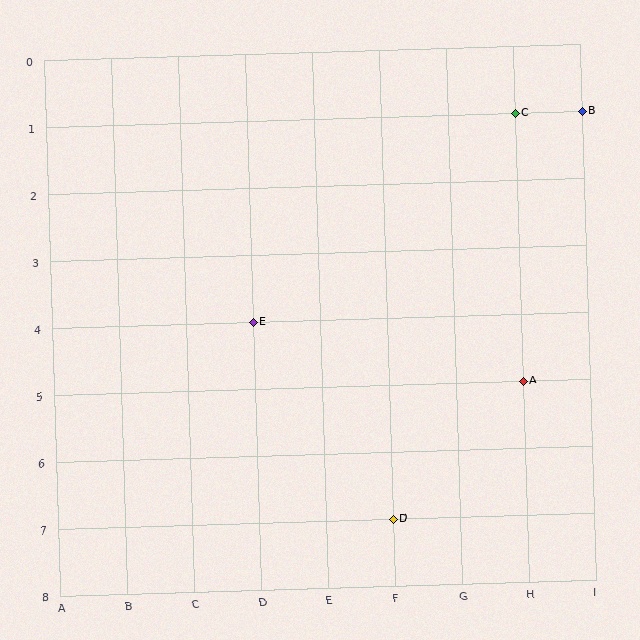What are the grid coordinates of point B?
Point B is at grid coordinates (I, 1).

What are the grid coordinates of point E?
Point E is at grid coordinates (D, 4).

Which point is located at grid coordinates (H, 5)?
Point A is at (H, 5).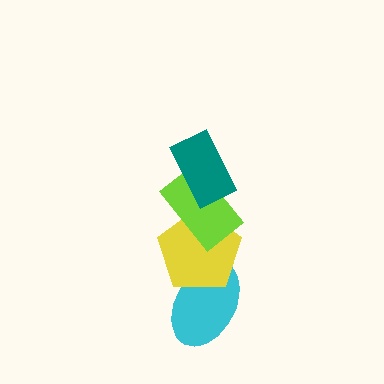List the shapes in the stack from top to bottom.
From top to bottom: the teal rectangle, the lime rectangle, the yellow pentagon, the cyan ellipse.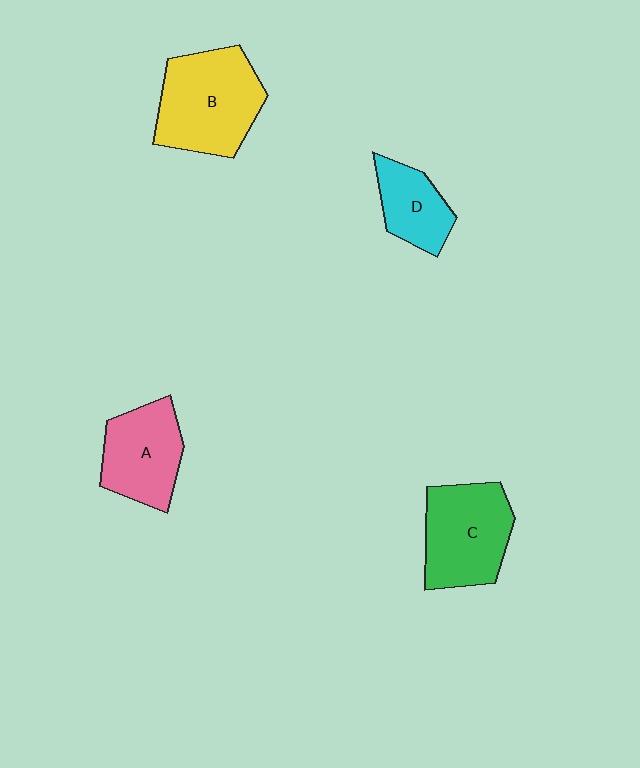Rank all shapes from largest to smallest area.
From largest to smallest: B (yellow), C (green), A (pink), D (cyan).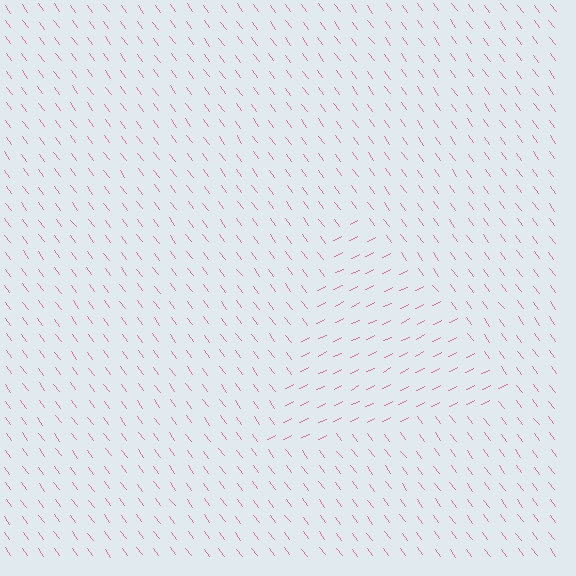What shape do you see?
I see a triangle.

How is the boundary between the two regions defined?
The boundary is defined purely by a change in line orientation (approximately 80 degrees difference). All lines are the same color and thickness.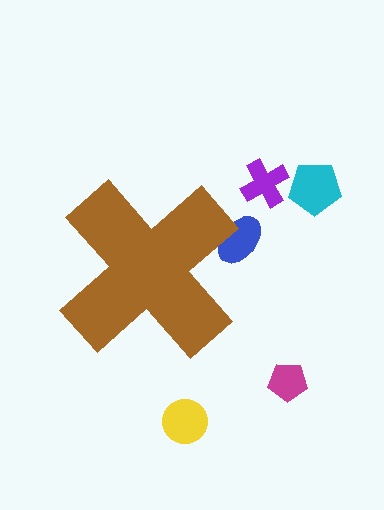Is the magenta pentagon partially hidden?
No, the magenta pentagon is fully visible.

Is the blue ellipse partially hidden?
Yes, the blue ellipse is partially hidden behind the brown cross.